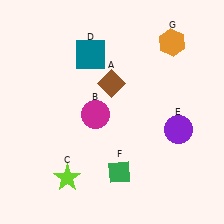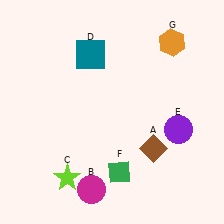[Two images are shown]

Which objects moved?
The objects that moved are: the brown diamond (A), the magenta circle (B).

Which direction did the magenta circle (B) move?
The magenta circle (B) moved down.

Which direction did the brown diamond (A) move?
The brown diamond (A) moved down.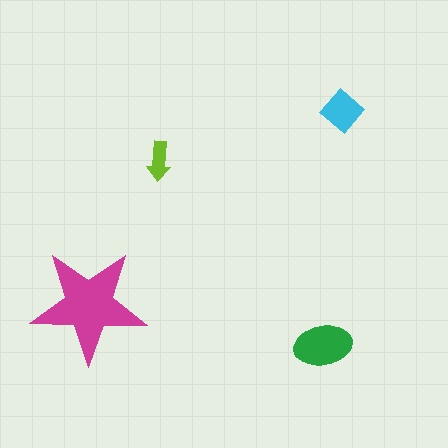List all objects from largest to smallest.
The magenta star, the green ellipse, the cyan diamond, the lime arrow.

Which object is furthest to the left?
The magenta star is leftmost.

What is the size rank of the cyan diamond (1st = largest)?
3rd.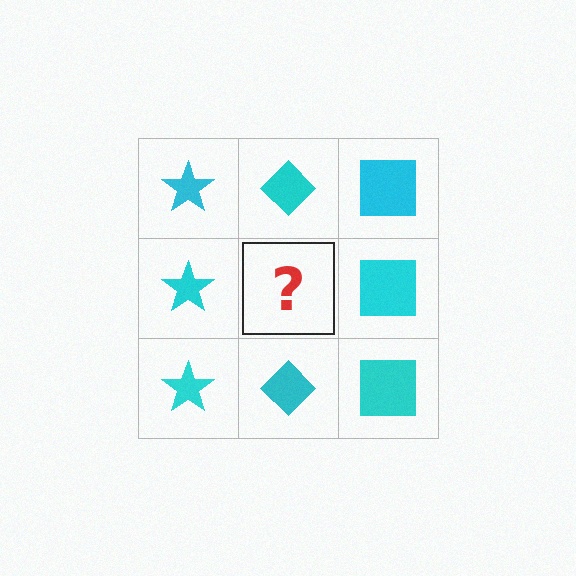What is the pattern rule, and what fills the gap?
The rule is that each column has a consistent shape. The gap should be filled with a cyan diamond.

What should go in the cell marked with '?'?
The missing cell should contain a cyan diamond.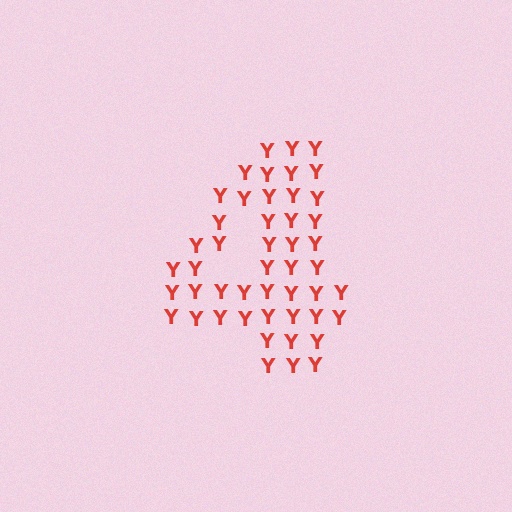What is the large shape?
The large shape is the digit 4.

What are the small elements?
The small elements are letter Y's.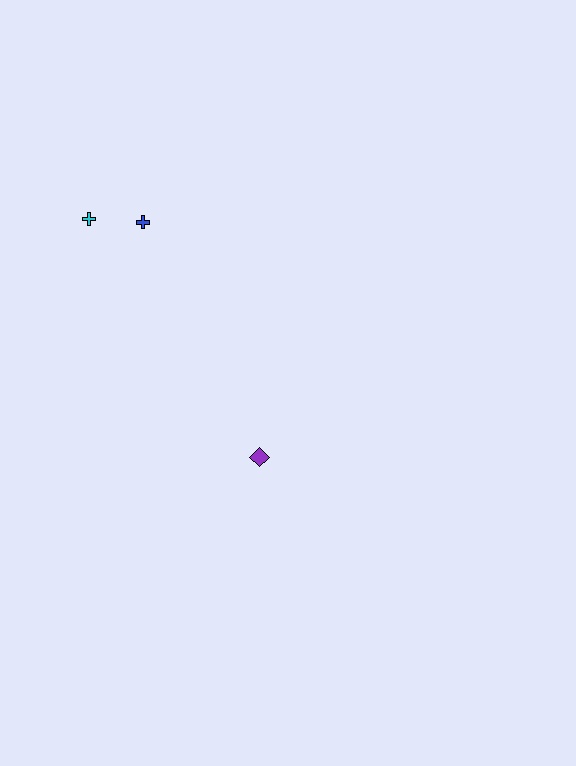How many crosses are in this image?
There are 2 crosses.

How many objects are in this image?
There are 3 objects.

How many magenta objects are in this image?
There are no magenta objects.